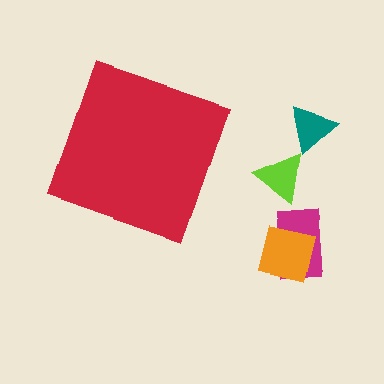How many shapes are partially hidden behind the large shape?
0 shapes are partially hidden.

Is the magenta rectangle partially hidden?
No, the magenta rectangle is fully visible.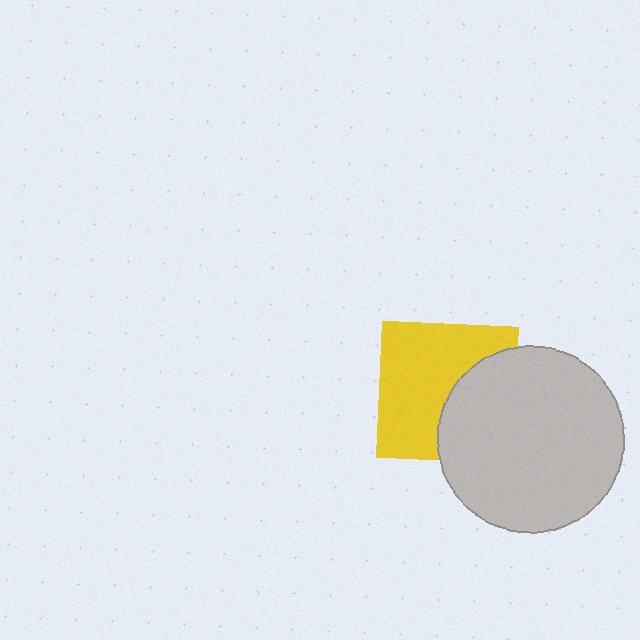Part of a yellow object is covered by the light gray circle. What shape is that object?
It is a square.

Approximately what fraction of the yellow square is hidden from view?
Roughly 39% of the yellow square is hidden behind the light gray circle.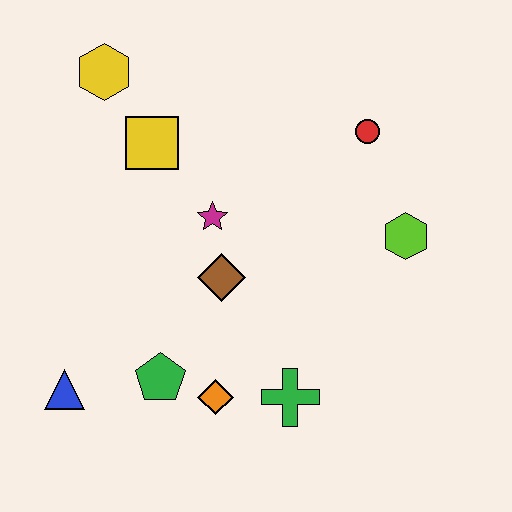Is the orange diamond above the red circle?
No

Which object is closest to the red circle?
The lime hexagon is closest to the red circle.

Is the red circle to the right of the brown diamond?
Yes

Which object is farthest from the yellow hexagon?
The green cross is farthest from the yellow hexagon.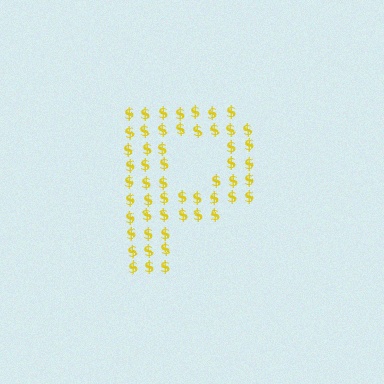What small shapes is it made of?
It is made of small dollar signs.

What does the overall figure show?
The overall figure shows the letter P.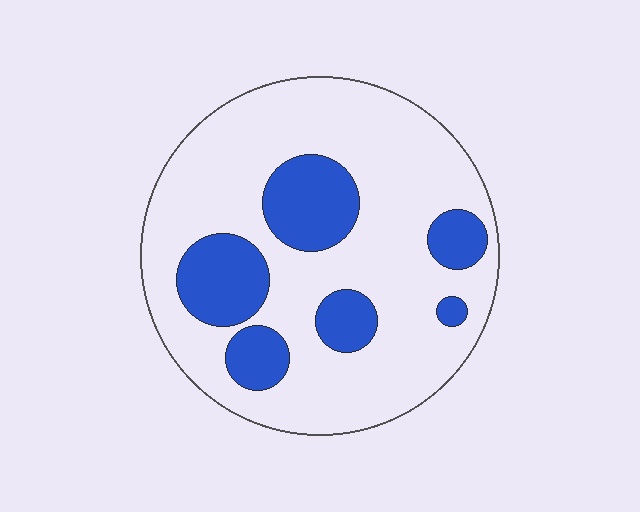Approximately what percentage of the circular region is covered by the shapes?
Approximately 25%.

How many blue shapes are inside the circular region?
6.